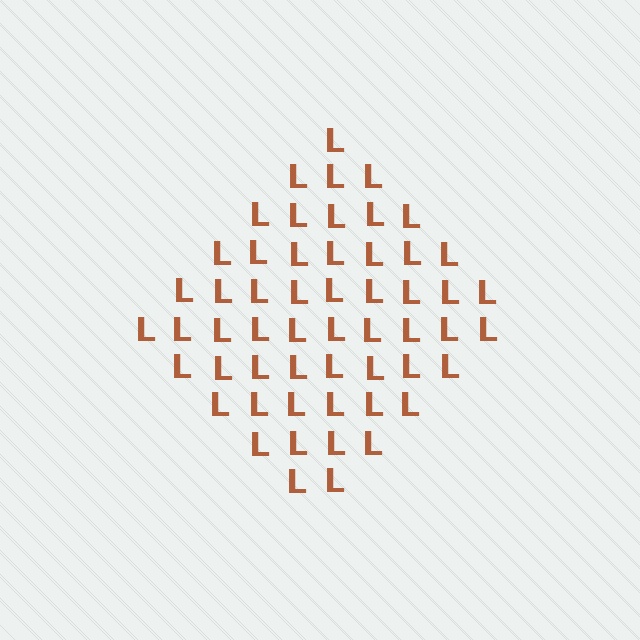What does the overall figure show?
The overall figure shows a diamond.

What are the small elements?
The small elements are letter L's.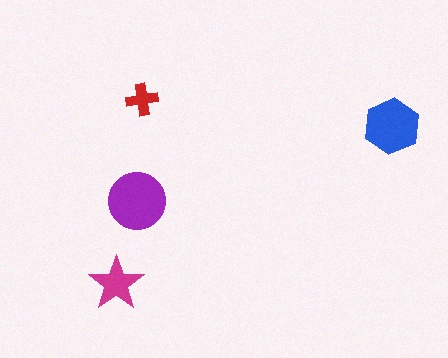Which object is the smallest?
The red cross.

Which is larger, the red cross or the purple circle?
The purple circle.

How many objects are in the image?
There are 4 objects in the image.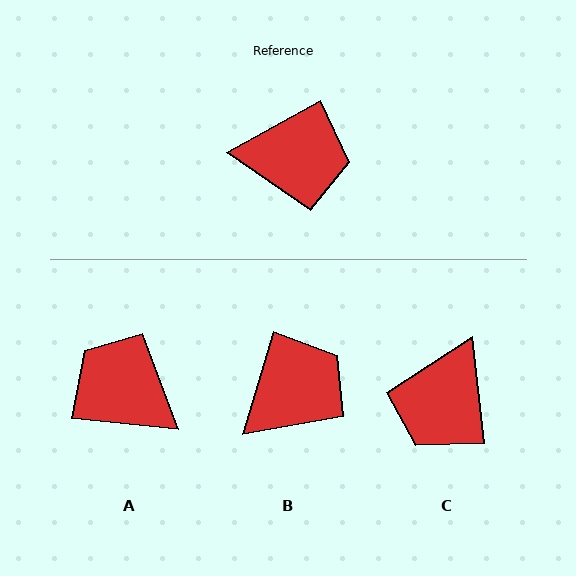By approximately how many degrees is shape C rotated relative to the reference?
Approximately 113 degrees clockwise.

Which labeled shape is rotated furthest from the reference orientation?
A, about 145 degrees away.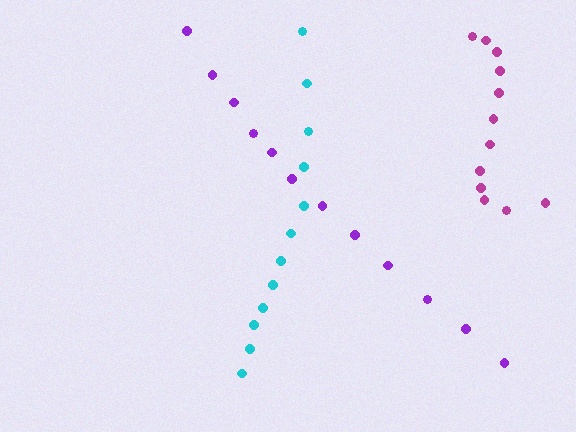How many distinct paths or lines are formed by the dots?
There are 3 distinct paths.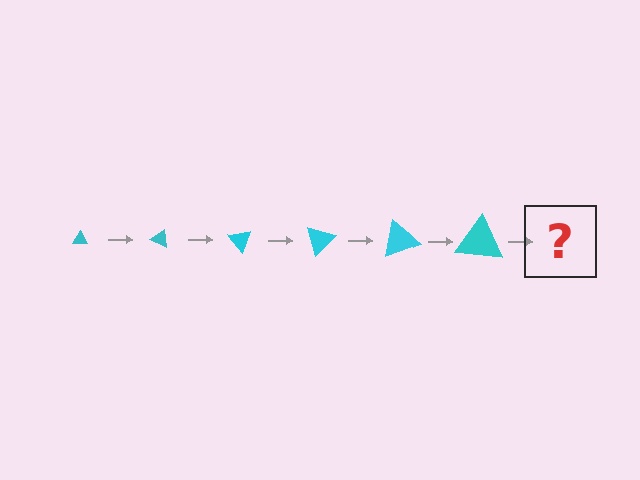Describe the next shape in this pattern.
It should be a triangle, larger than the previous one and rotated 150 degrees from the start.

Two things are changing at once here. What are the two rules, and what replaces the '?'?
The two rules are that the triangle grows larger each step and it rotates 25 degrees each step. The '?' should be a triangle, larger than the previous one and rotated 150 degrees from the start.